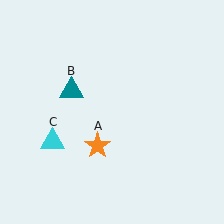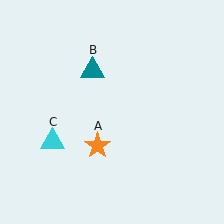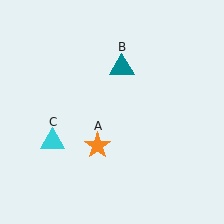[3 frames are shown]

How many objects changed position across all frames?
1 object changed position: teal triangle (object B).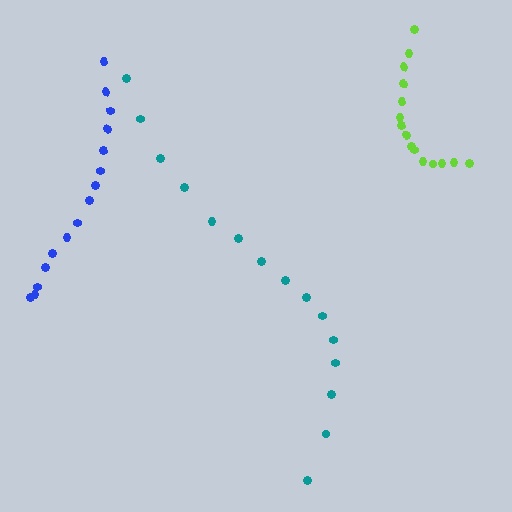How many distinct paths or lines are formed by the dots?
There are 3 distinct paths.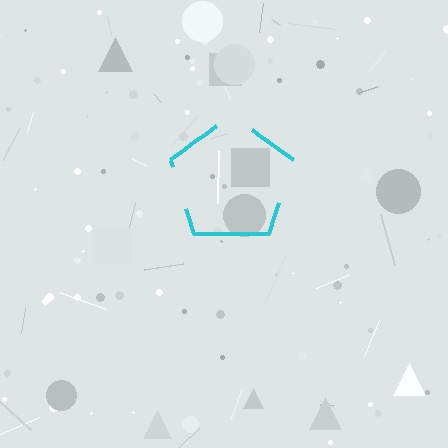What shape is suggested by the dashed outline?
The dashed outline suggests a pentagon.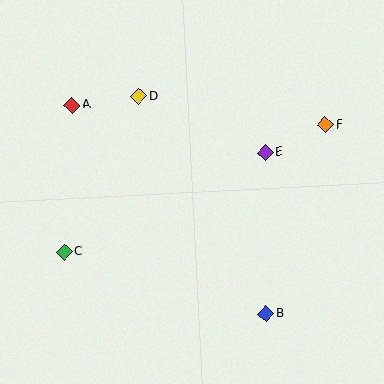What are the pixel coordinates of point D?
Point D is at (139, 96).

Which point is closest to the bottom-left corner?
Point C is closest to the bottom-left corner.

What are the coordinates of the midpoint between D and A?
The midpoint between D and A is at (105, 101).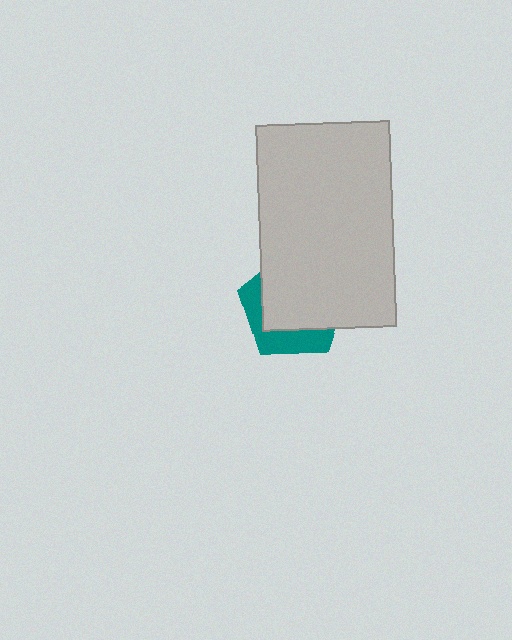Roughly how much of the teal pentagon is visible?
A small part of it is visible (roughly 33%).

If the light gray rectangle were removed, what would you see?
You would see the complete teal pentagon.